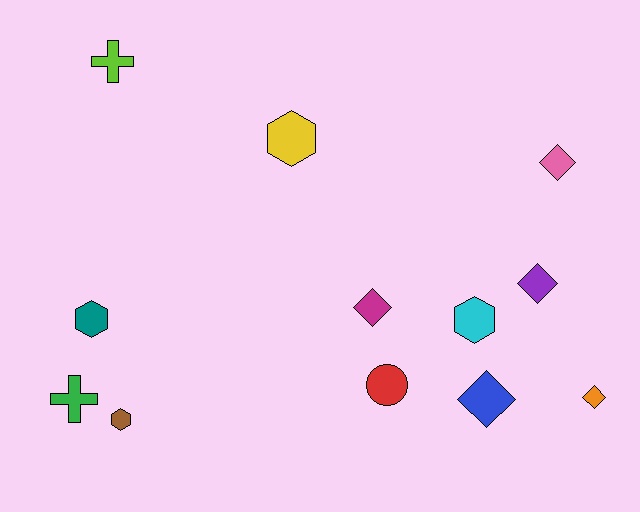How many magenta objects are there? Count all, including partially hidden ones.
There is 1 magenta object.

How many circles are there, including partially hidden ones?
There is 1 circle.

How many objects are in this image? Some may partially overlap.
There are 12 objects.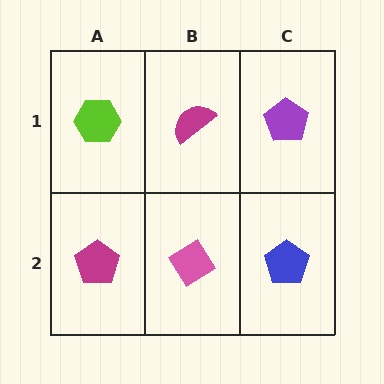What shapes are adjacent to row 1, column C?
A blue pentagon (row 2, column C), a magenta semicircle (row 1, column B).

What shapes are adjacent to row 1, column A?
A magenta pentagon (row 2, column A), a magenta semicircle (row 1, column B).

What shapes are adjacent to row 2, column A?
A lime hexagon (row 1, column A), a pink diamond (row 2, column B).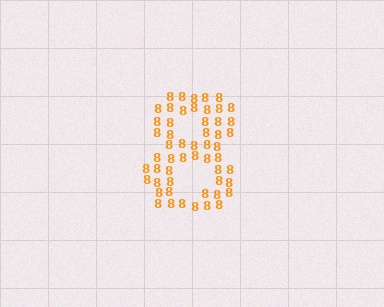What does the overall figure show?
The overall figure shows the digit 8.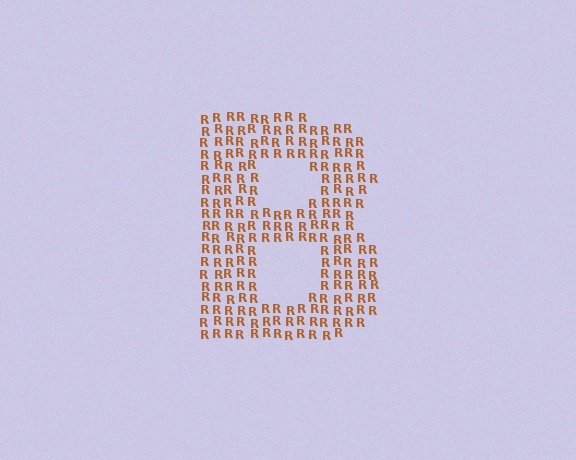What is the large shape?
The large shape is the letter B.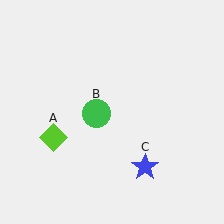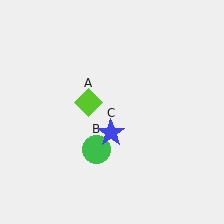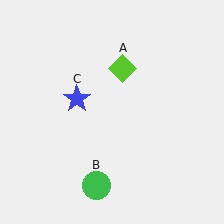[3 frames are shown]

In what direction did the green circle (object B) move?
The green circle (object B) moved down.